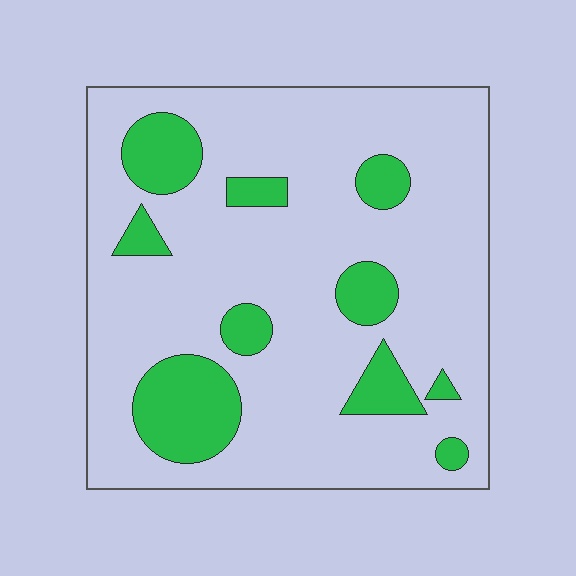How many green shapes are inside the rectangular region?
10.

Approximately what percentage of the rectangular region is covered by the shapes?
Approximately 20%.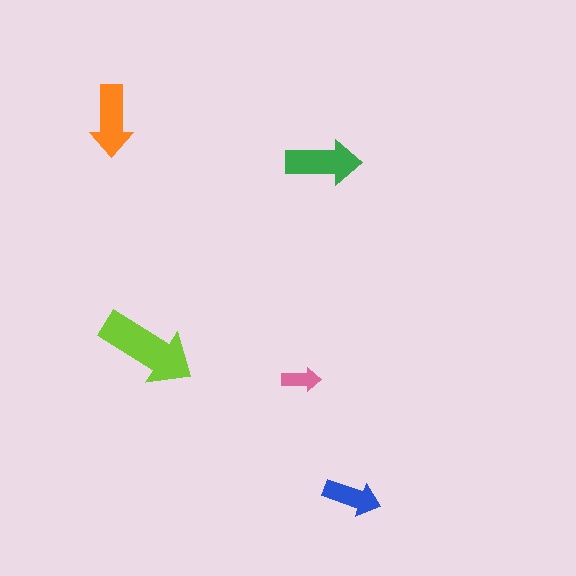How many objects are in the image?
There are 5 objects in the image.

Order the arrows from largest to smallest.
the lime one, the green one, the orange one, the blue one, the pink one.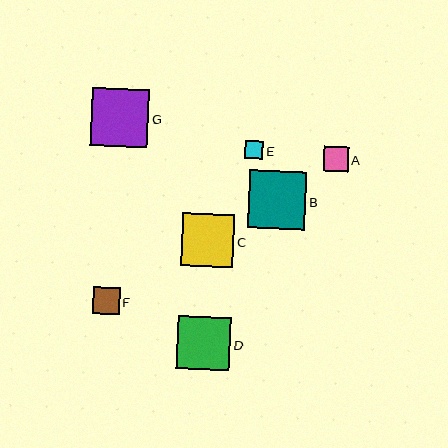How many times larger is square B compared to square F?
Square B is approximately 2.1 times the size of square F.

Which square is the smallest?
Square E is the smallest with a size of approximately 18 pixels.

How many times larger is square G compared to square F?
Square G is approximately 2.1 times the size of square F.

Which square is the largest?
Square G is the largest with a size of approximately 58 pixels.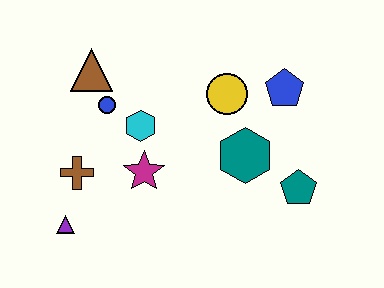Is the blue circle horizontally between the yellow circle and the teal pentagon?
No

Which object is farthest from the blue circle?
The teal pentagon is farthest from the blue circle.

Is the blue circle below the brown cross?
No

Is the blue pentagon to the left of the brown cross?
No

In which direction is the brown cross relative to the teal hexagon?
The brown cross is to the left of the teal hexagon.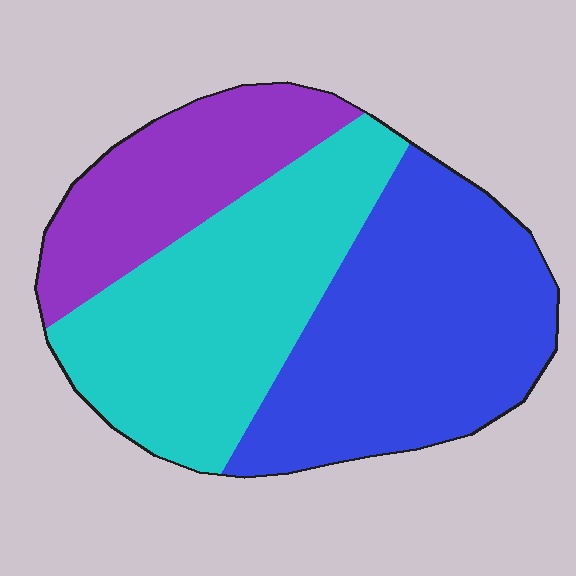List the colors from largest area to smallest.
From largest to smallest: blue, cyan, purple.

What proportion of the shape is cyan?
Cyan takes up between a third and a half of the shape.